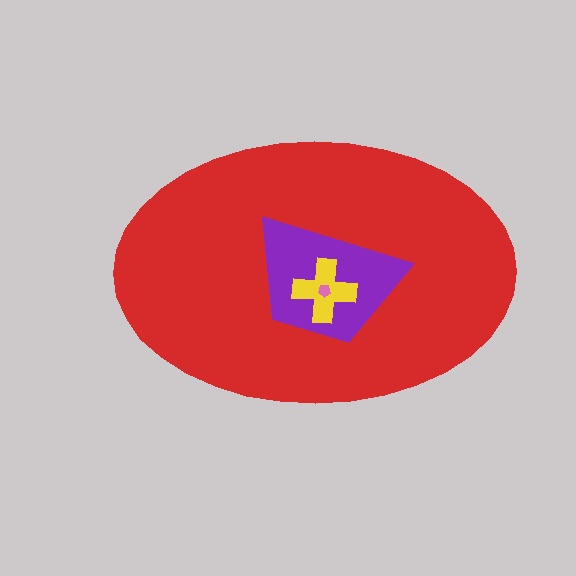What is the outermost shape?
The red ellipse.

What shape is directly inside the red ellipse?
The purple trapezoid.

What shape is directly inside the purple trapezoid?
The yellow cross.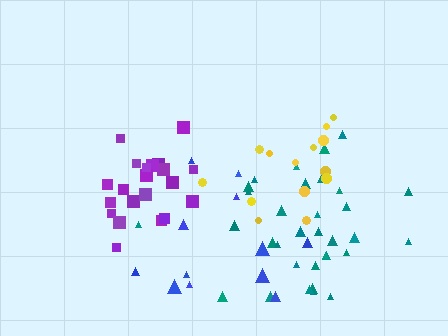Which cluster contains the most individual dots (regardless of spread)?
Teal (33).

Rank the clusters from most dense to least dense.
purple, teal, yellow, blue.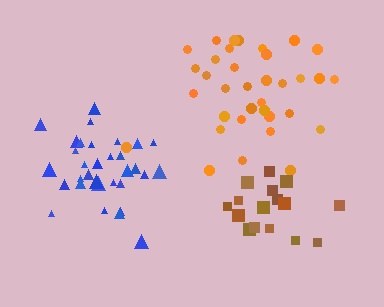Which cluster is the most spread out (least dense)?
Orange.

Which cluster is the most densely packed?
Blue.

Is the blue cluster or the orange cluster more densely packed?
Blue.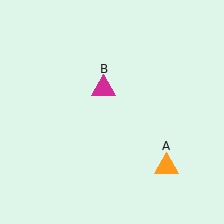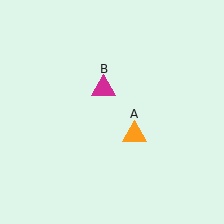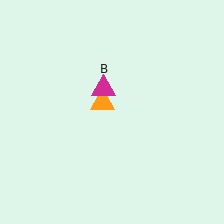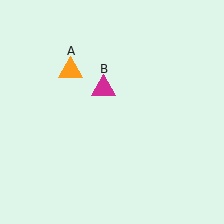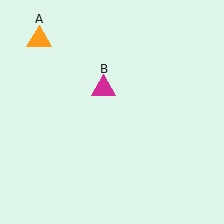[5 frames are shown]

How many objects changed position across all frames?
1 object changed position: orange triangle (object A).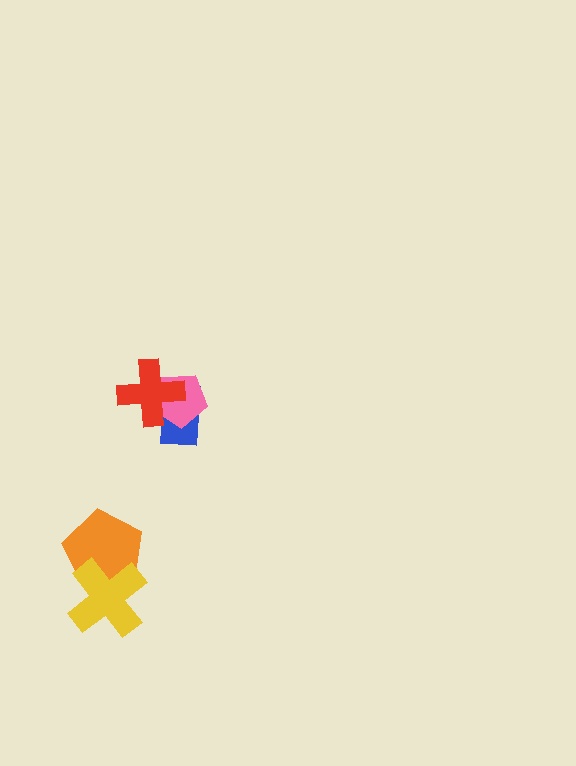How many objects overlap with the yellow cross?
1 object overlaps with the yellow cross.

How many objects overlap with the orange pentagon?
1 object overlaps with the orange pentagon.